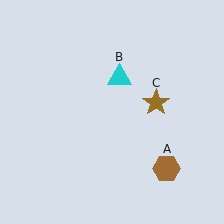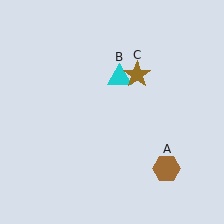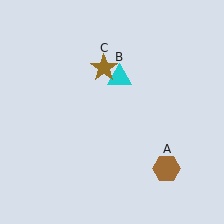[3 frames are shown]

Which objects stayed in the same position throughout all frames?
Brown hexagon (object A) and cyan triangle (object B) remained stationary.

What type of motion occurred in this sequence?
The brown star (object C) rotated counterclockwise around the center of the scene.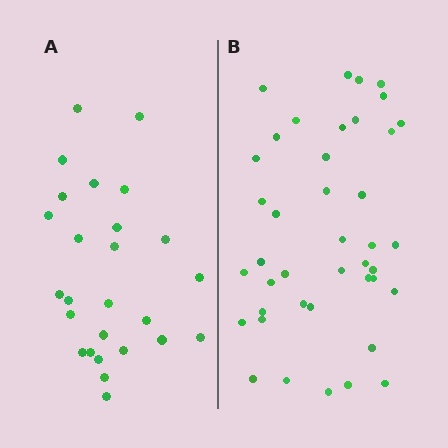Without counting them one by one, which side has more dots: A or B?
Region B (the right region) has more dots.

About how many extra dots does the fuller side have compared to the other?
Region B has approximately 15 more dots than region A.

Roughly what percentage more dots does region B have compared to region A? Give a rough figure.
About 60% more.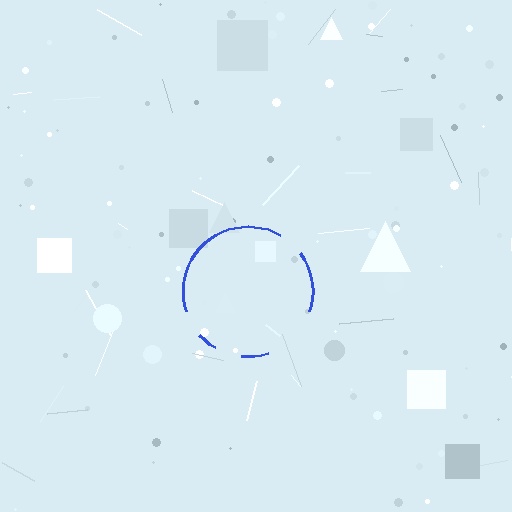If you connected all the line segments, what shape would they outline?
They would outline a circle.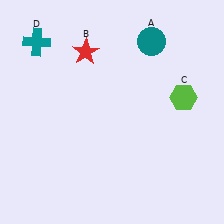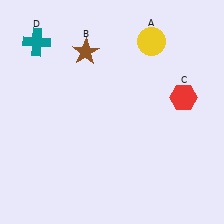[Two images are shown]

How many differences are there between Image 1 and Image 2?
There are 3 differences between the two images.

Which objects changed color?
A changed from teal to yellow. B changed from red to brown. C changed from lime to red.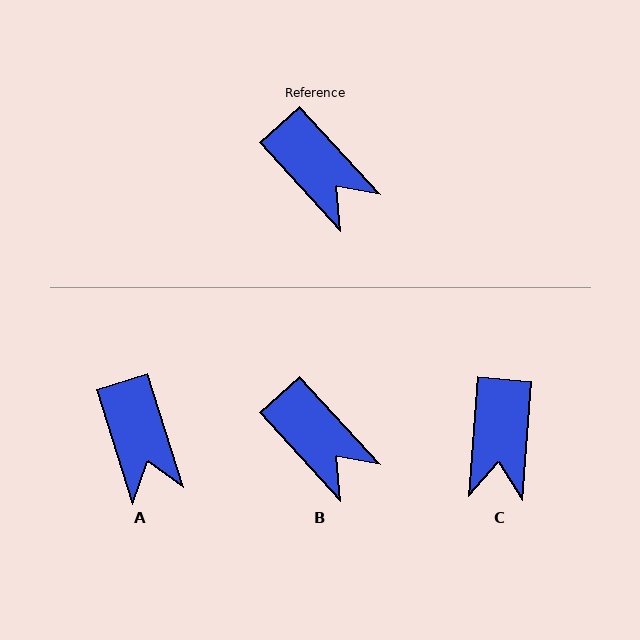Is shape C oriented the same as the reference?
No, it is off by about 47 degrees.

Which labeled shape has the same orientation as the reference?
B.